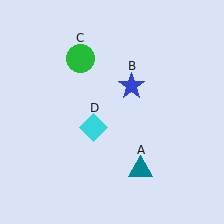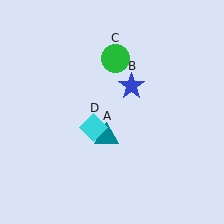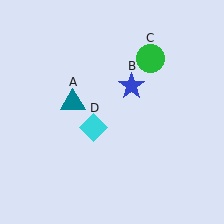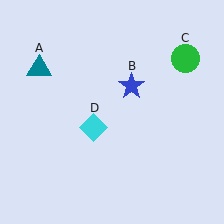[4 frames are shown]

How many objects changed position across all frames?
2 objects changed position: teal triangle (object A), green circle (object C).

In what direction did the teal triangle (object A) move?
The teal triangle (object A) moved up and to the left.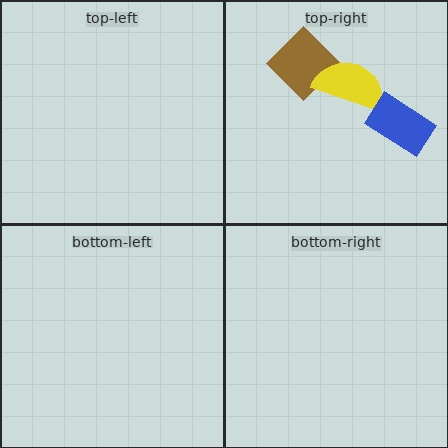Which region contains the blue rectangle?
The top-right region.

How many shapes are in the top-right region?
3.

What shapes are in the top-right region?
The brown diamond, the yellow semicircle, the blue rectangle.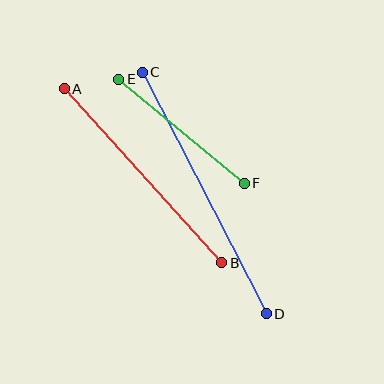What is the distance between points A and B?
The distance is approximately 235 pixels.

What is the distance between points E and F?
The distance is approximately 163 pixels.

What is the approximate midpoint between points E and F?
The midpoint is at approximately (181, 131) pixels.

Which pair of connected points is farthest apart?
Points C and D are farthest apart.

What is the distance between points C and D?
The distance is approximately 272 pixels.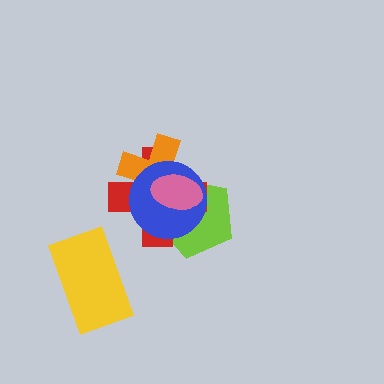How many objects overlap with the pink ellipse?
4 objects overlap with the pink ellipse.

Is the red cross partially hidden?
Yes, it is partially covered by another shape.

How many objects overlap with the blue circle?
4 objects overlap with the blue circle.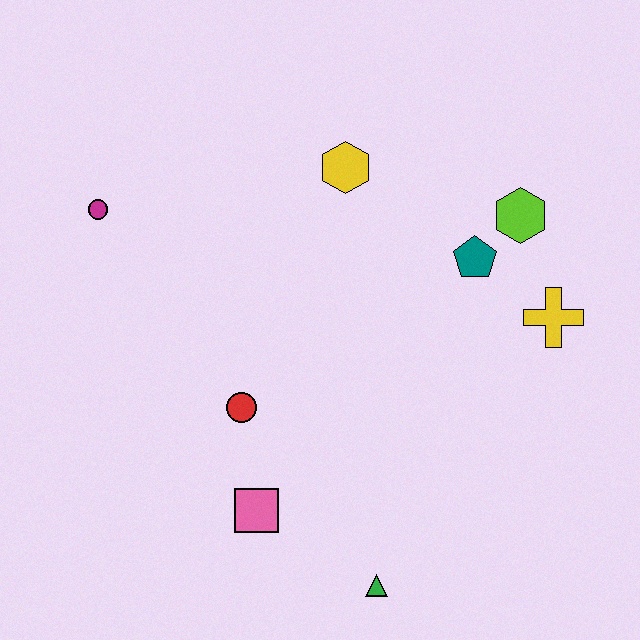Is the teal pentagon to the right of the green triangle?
Yes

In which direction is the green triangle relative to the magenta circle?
The green triangle is below the magenta circle.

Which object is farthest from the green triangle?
The magenta circle is farthest from the green triangle.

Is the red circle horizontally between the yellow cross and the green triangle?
No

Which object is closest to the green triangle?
The pink square is closest to the green triangle.